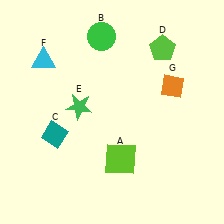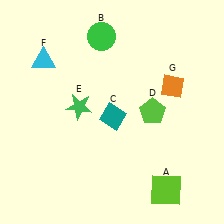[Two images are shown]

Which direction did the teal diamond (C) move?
The teal diamond (C) moved right.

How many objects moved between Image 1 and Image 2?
3 objects moved between the two images.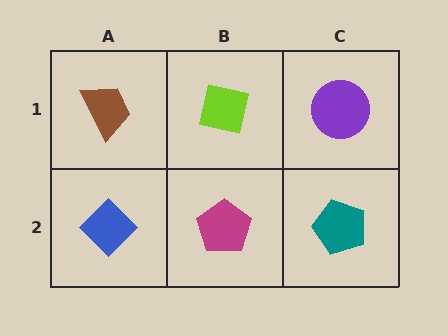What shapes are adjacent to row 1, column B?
A magenta pentagon (row 2, column B), a brown trapezoid (row 1, column A), a purple circle (row 1, column C).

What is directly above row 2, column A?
A brown trapezoid.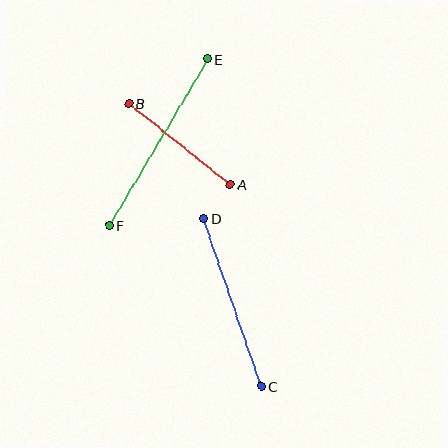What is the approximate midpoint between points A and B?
The midpoint is at approximately (179, 144) pixels.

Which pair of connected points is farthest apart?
Points E and F are farthest apart.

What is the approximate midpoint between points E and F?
The midpoint is at approximately (158, 142) pixels.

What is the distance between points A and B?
The distance is approximately 130 pixels.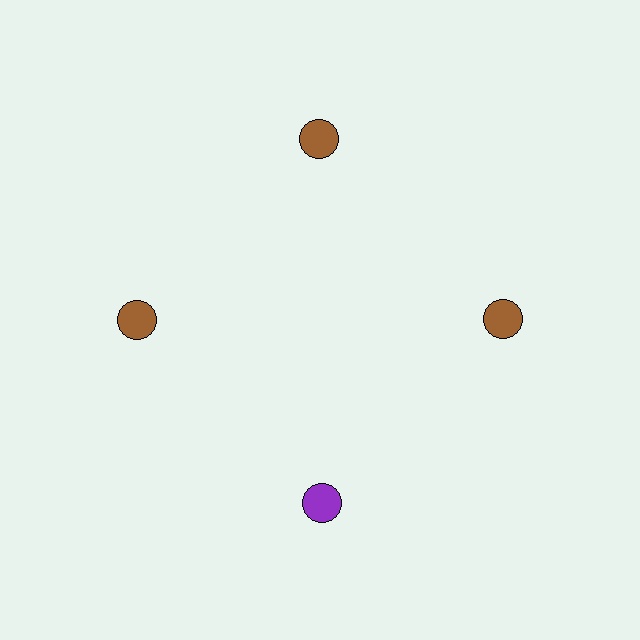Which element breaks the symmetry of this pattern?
The purple circle at roughly the 6 o'clock position breaks the symmetry. All other shapes are brown circles.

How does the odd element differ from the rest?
It has a different color: purple instead of brown.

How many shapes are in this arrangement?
There are 4 shapes arranged in a ring pattern.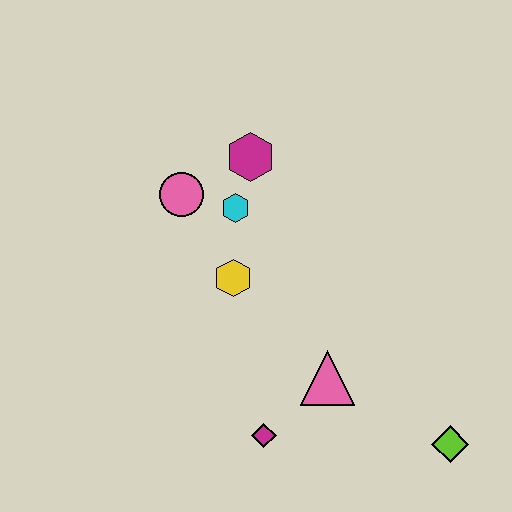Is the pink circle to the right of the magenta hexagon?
No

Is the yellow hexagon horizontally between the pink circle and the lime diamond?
Yes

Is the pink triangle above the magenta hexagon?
No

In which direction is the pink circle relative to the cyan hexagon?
The pink circle is to the left of the cyan hexagon.